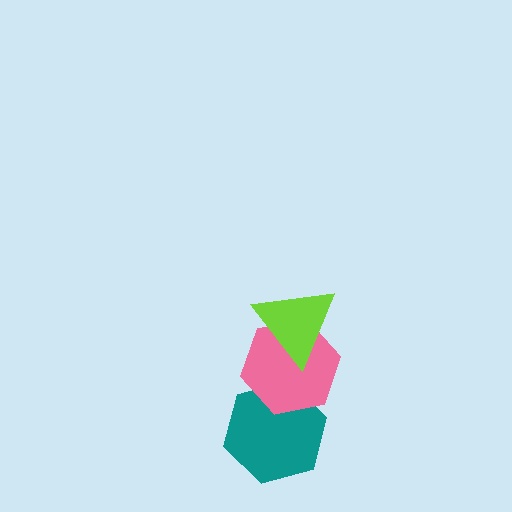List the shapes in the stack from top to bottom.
From top to bottom: the lime triangle, the pink hexagon, the teal hexagon.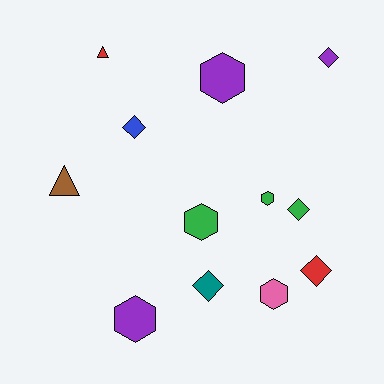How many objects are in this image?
There are 12 objects.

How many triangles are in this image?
There are 2 triangles.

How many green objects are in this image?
There are 3 green objects.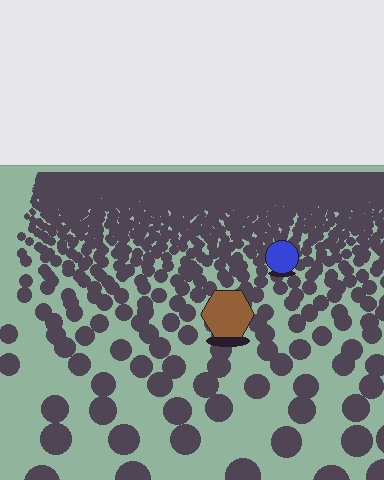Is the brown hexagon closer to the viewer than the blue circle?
Yes. The brown hexagon is closer — you can tell from the texture gradient: the ground texture is coarser near it.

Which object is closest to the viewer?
The brown hexagon is closest. The texture marks near it are larger and more spread out.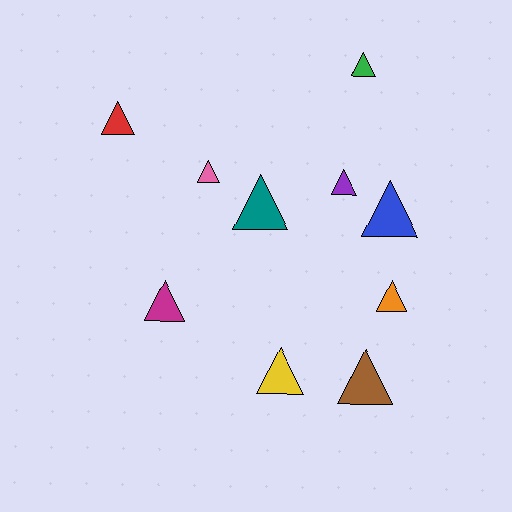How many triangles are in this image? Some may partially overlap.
There are 10 triangles.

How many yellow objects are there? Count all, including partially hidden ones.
There is 1 yellow object.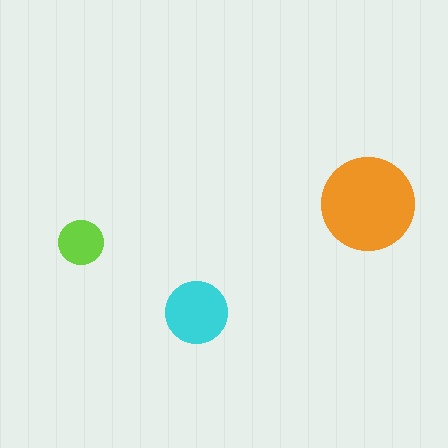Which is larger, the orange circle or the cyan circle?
The orange one.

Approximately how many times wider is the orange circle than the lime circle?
About 2 times wider.